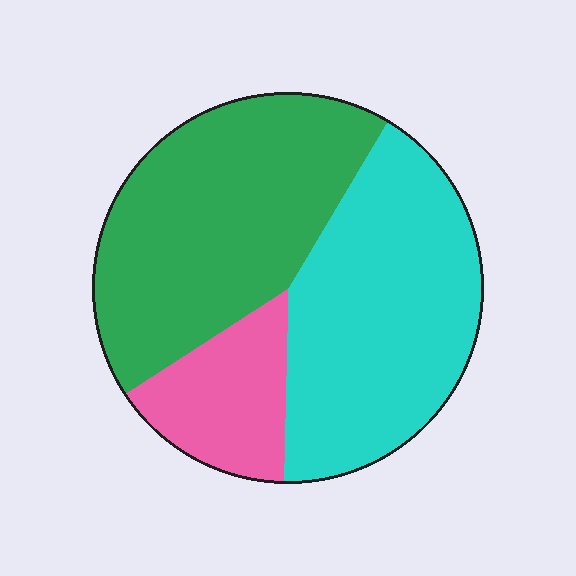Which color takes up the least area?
Pink, at roughly 15%.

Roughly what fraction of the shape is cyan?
Cyan takes up about two fifths (2/5) of the shape.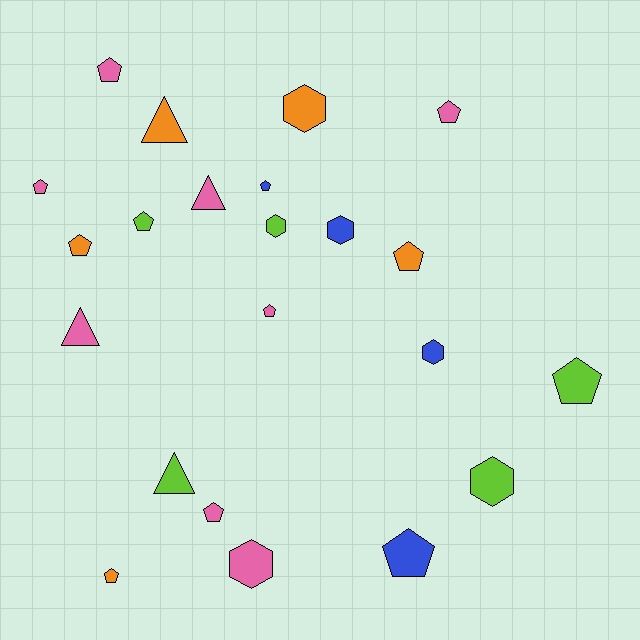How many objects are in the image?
There are 22 objects.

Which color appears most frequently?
Pink, with 8 objects.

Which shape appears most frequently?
Pentagon, with 12 objects.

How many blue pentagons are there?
There are 2 blue pentagons.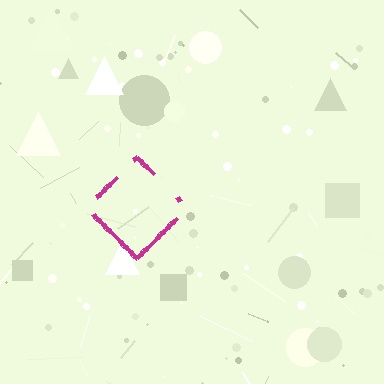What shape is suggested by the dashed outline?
The dashed outline suggests a diamond.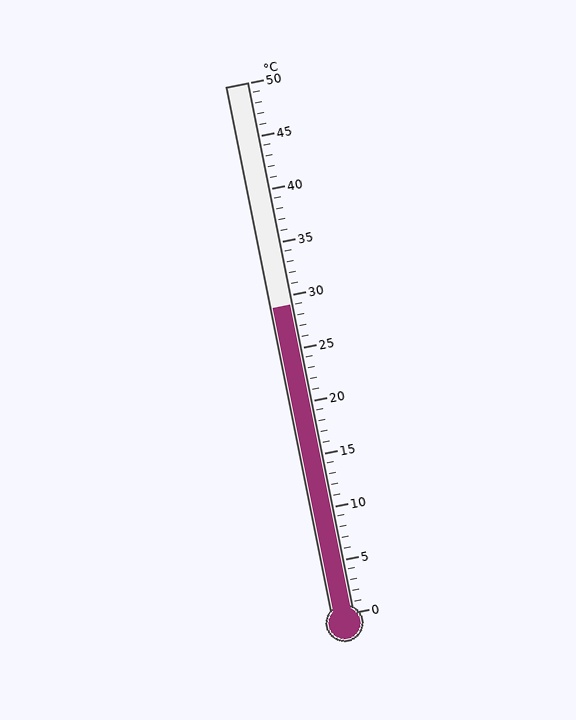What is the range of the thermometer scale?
The thermometer scale ranges from 0°C to 50°C.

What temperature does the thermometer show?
The thermometer shows approximately 29°C.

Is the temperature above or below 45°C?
The temperature is below 45°C.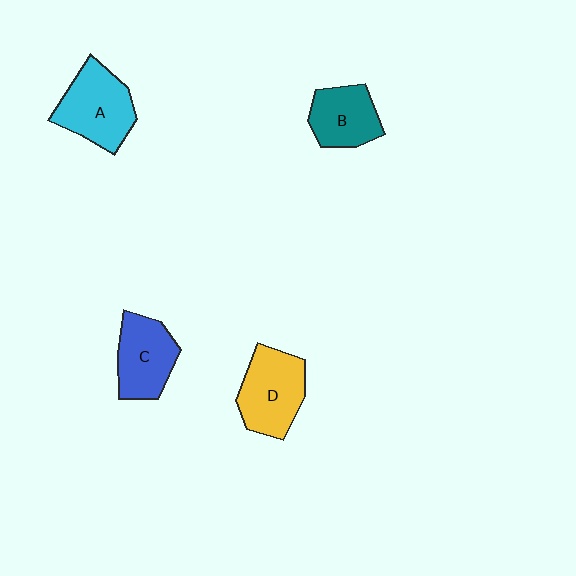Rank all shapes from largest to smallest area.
From largest to smallest: A (cyan), D (yellow), C (blue), B (teal).